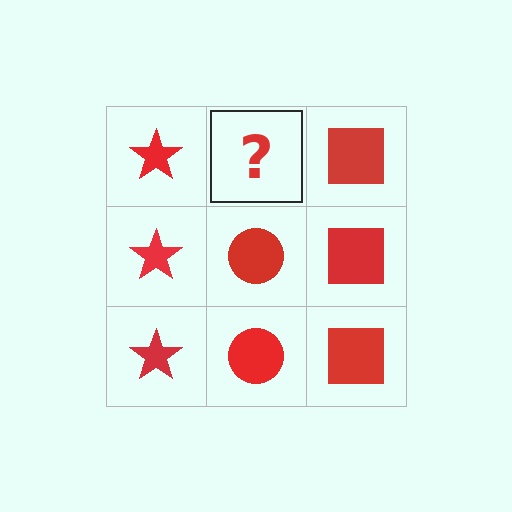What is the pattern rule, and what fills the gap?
The rule is that each column has a consistent shape. The gap should be filled with a red circle.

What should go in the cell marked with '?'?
The missing cell should contain a red circle.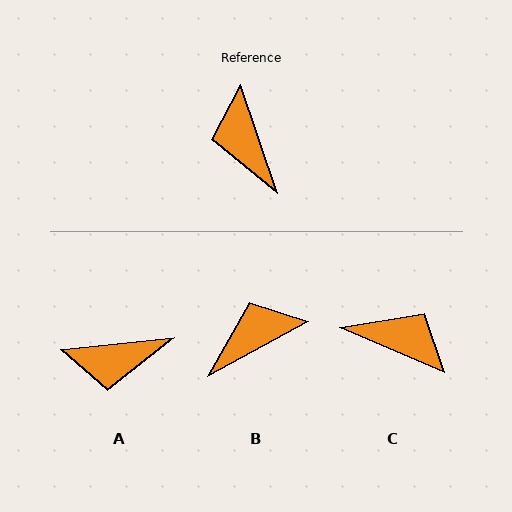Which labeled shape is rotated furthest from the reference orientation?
C, about 132 degrees away.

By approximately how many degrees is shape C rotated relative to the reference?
Approximately 132 degrees clockwise.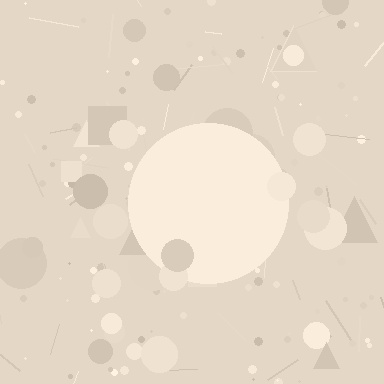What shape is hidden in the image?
A circle is hidden in the image.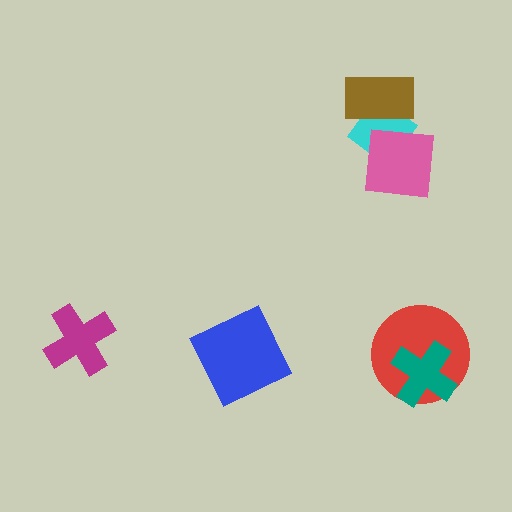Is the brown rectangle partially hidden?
No, no other shape covers it.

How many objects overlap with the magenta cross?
0 objects overlap with the magenta cross.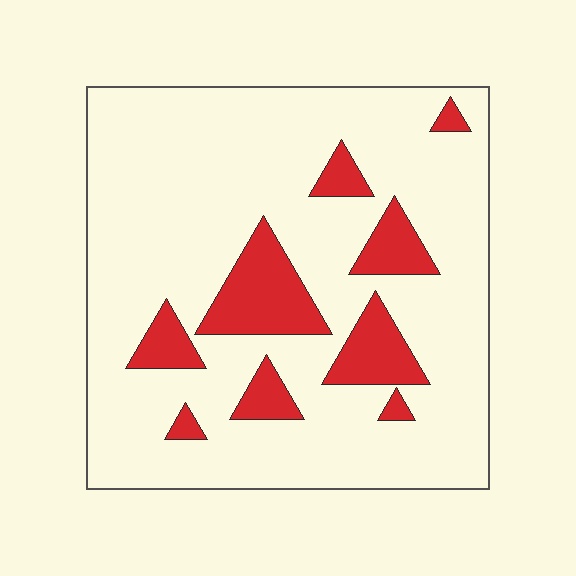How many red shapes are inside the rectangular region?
9.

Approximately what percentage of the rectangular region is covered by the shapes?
Approximately 15%.